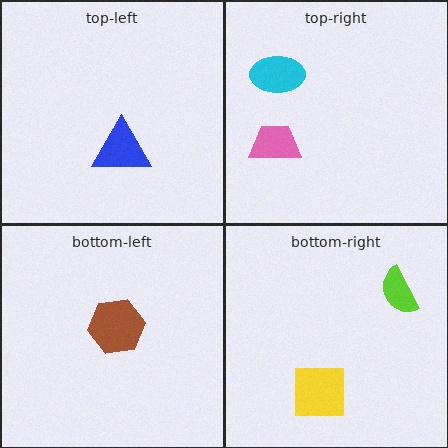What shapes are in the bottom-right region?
The yellow square, the lime semicircle.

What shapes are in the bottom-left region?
The brown hexagon.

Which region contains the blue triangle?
The top-left region.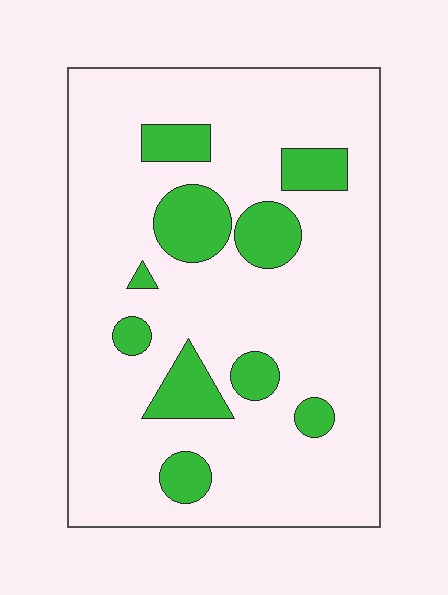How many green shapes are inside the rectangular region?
10.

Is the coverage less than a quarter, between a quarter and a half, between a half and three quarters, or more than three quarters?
Less than a quarter.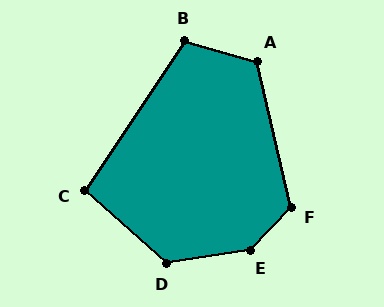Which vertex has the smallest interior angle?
C, at approximately 99 degrees.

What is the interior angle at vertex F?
Approximately 123 degrees (obtuse).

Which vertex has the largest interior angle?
E, at approximately 143 degrees.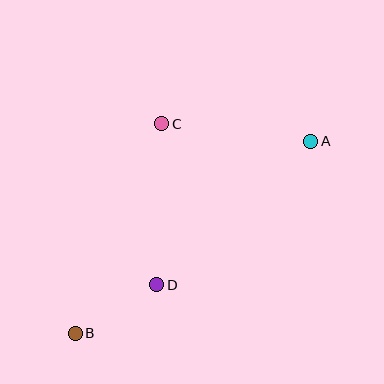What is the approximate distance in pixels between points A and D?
The distance between A and D is approximately 211 pixels.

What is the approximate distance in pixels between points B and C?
The distance between B and C is approximately 226 pixels.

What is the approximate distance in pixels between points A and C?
The distance between A and C is approximately 150 pixels.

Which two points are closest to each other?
Points B and D are closest to each other.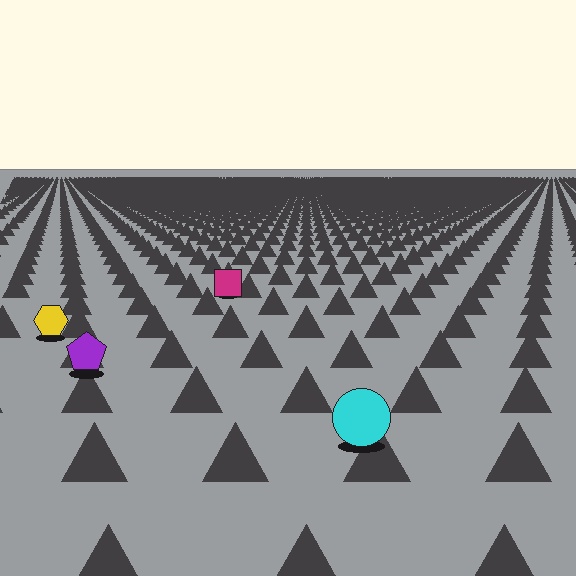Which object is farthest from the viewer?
The magenta square is farthest from the viewer. It appears smaller and the ground texture around it is denser.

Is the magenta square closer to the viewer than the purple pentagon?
No. The purple pentagon is closer — you can tell from the texture gradient: the ground texture is coarser near it.